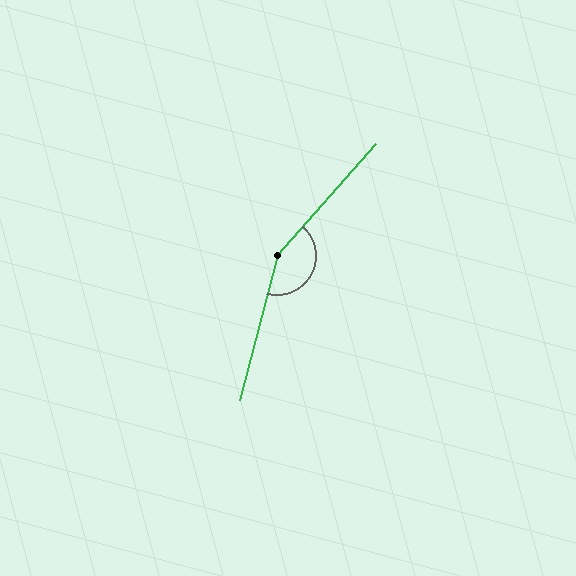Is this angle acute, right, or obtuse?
It is obtuse.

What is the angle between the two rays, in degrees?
Approximately 153 degrees.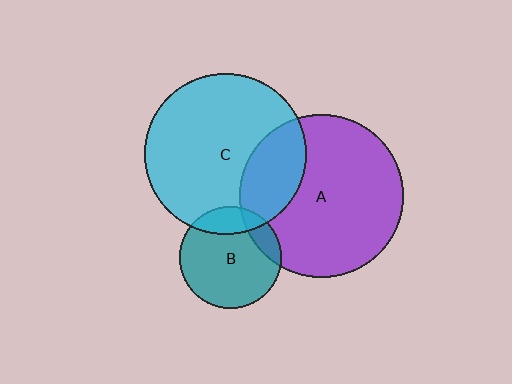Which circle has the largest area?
Circle A (purple).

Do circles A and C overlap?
Yes.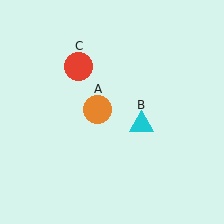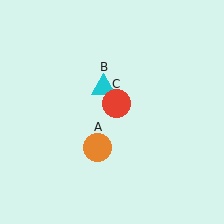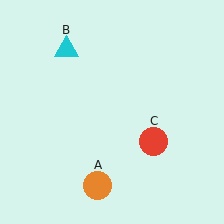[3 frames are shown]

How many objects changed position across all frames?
3 objects changed position: orange circle (object A), cyan triangle (object B), red circle (object C).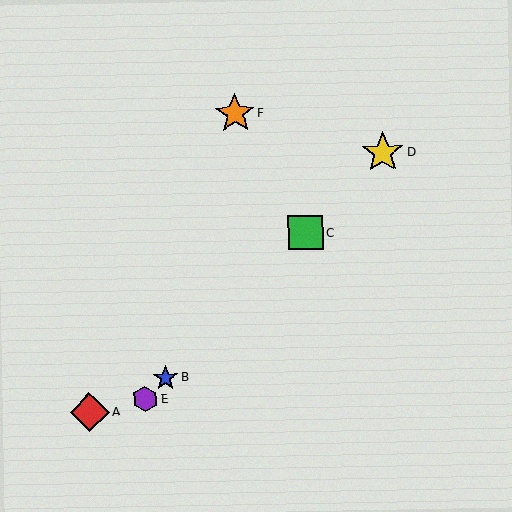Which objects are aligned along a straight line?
Objects B, C, D, E are aligned along a straight line.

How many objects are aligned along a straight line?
4 objects (B, C, D, E) are aligned along a straight line.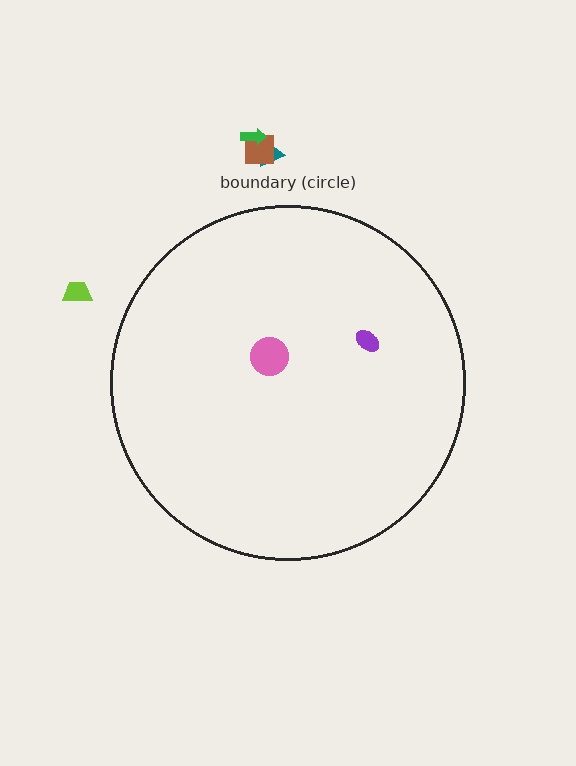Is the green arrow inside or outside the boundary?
Outside.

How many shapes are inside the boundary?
2 inside, 4 outside.